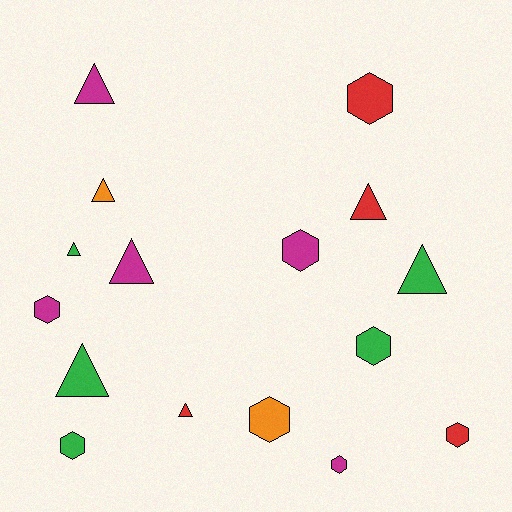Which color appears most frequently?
Green, with 5 objects.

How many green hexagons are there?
There are 2 green hexagons.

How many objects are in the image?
There are 16 objects.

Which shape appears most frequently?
Hexagon, with 8 objects.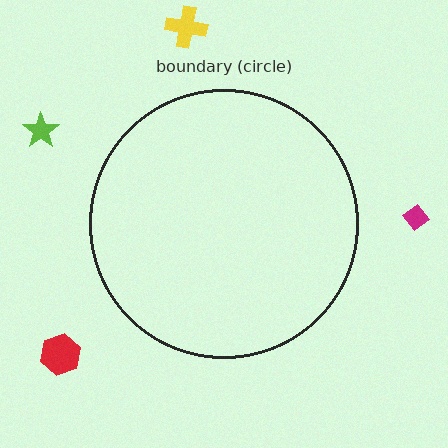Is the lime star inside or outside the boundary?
Outside.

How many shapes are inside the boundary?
0 inside, 4 outside.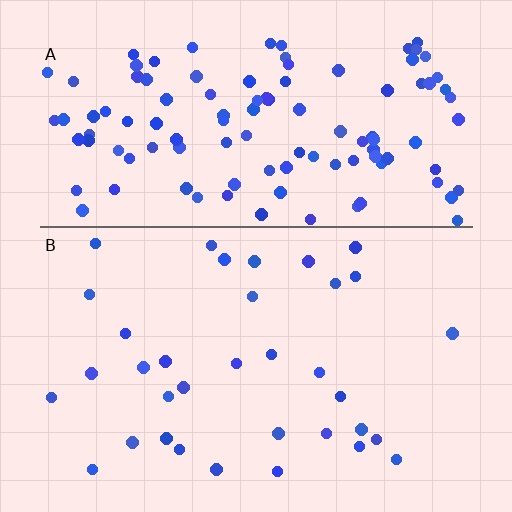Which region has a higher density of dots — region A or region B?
A (the top).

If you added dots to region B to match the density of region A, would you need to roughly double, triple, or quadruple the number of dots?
Approximately triple.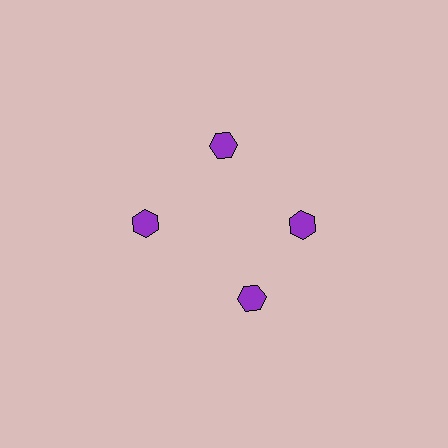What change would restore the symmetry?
The symmetry would be restored by rotating it back into even spacing with its neighbors so that all 4 hexagons sit at equal angles and equal distance from the center.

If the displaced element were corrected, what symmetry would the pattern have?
It would have 4-fold rotational symmetry — the pattern would map onto itself every 90 degrees.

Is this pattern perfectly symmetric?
No. The 4 purple hexagons are arranged in a ring, but one element near the 6 o'clock position is rotated out of alignment along the ring, breaking the 4-fold rotational symmetry.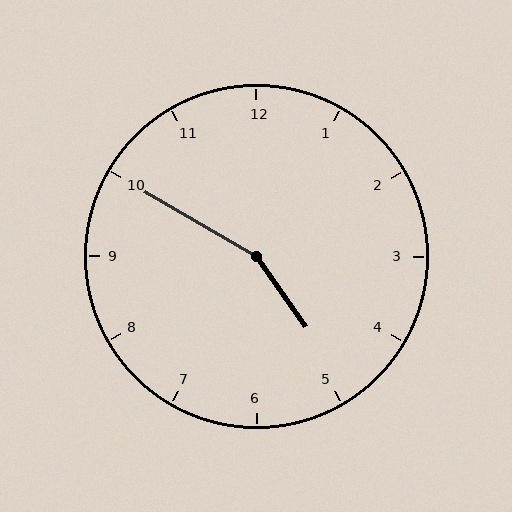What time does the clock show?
4:50.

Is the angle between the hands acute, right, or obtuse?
It is obtuse.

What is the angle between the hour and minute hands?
Approximately 155 degrees.